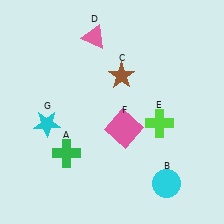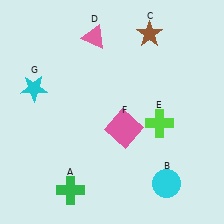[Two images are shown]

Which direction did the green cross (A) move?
The green cross (A) moved down.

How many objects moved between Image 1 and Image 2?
3 objects moved between the two images.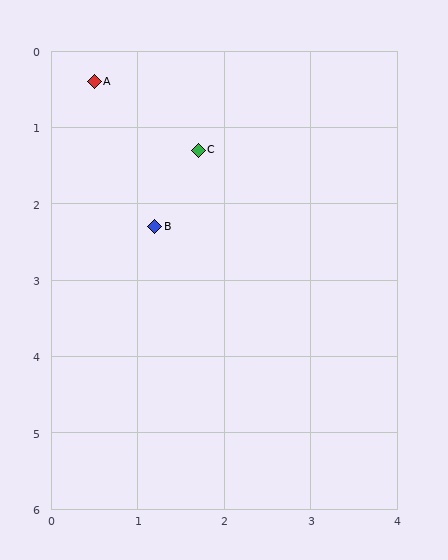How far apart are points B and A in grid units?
Points B and A are about 2.0 grid units apart.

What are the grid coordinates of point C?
Point C is at approximately (1.7, 1.3).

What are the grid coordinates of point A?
Point A is at approximately (0.5, 0.4).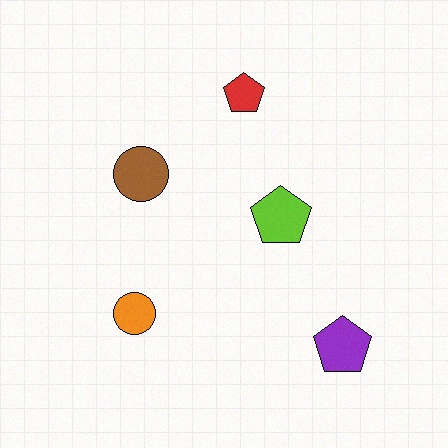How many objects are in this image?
There are 5 objects.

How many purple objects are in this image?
There is 1 purple object.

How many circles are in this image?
There are 2 circles.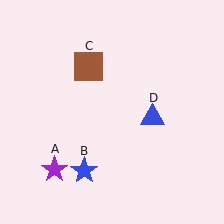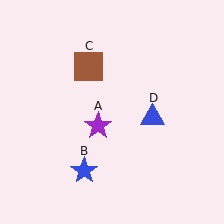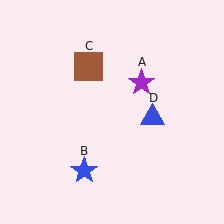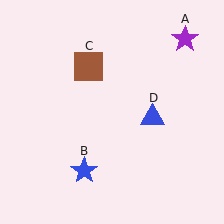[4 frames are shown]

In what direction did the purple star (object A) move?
The purple star (object A) moved up and to the right.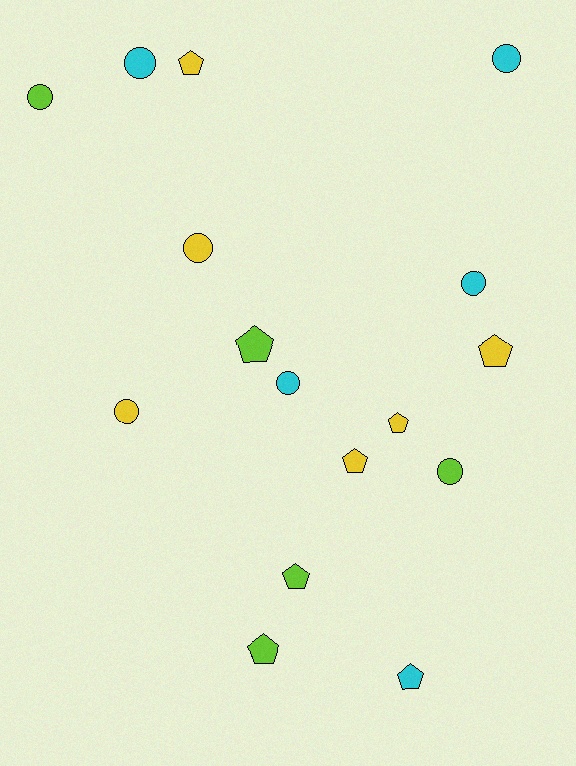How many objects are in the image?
There are 16 objects.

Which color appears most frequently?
Yellow, with 6 objects.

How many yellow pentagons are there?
There are 4 yellow pentagons.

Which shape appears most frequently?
Circle, with 8 objects.